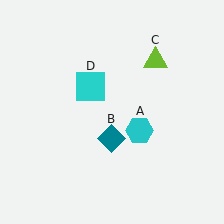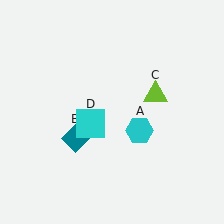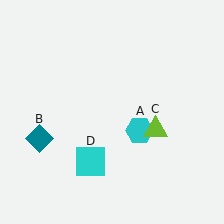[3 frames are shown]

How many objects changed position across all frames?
3 objects changed position: teal diamond (object B), lime triangle (object C), cyan square (object D).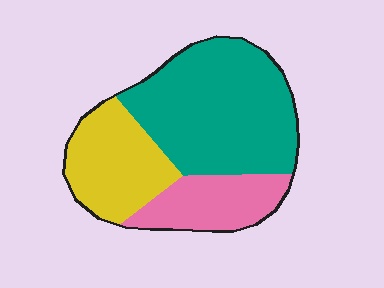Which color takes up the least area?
Pink, at roughly 20%.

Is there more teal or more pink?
Teal.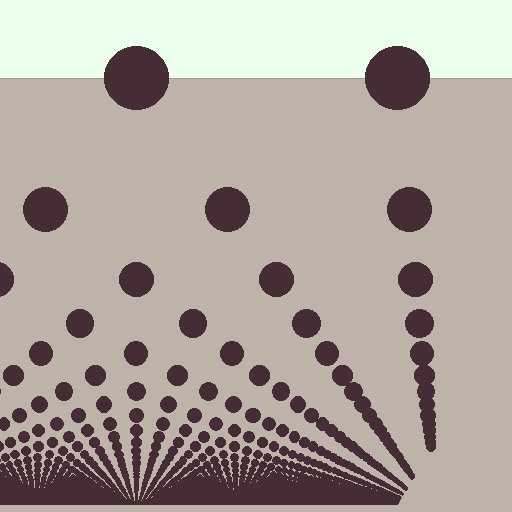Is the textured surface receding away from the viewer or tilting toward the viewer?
The surface appears to tilt toward the viewer. Texture elements get larger and sparser toward the top.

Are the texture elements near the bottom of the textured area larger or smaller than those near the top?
Smaller. The gradient is inverted — elements near the bottom are smaller and denser.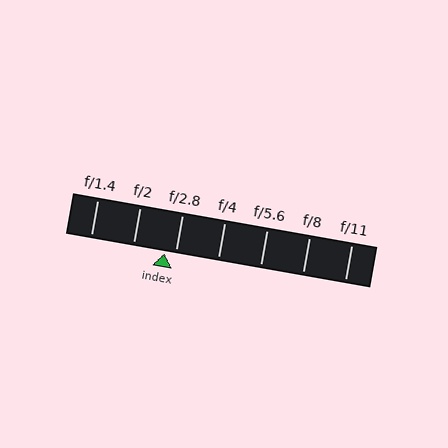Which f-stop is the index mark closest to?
The index mark is closest to f/2.8.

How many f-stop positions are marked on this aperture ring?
There are 7 f-stop positions marked.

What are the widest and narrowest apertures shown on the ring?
The widest aperture shown is f/1.4 and the narrowest is f/11.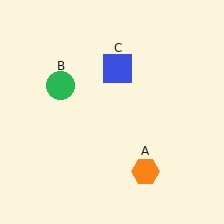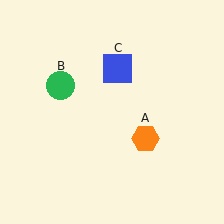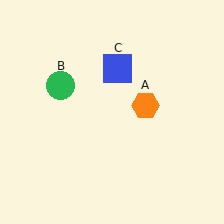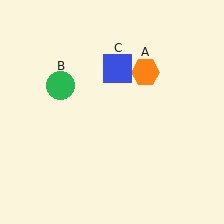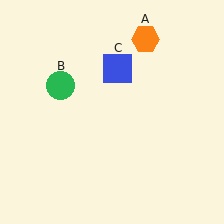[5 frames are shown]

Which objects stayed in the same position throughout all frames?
Green circle (object B) and blue square (object C) remained stationary.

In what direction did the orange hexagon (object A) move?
The orange hexagon (object A) moved up.